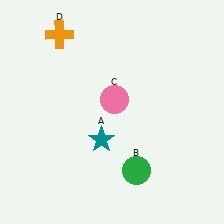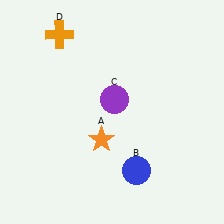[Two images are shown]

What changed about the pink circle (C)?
In Image 1, C is pink. In Image 2, it changed to purple.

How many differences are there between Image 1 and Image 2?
There are 3 differences between the two images.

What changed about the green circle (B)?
In Image 1, B is green. In Image 2, it changed to blue.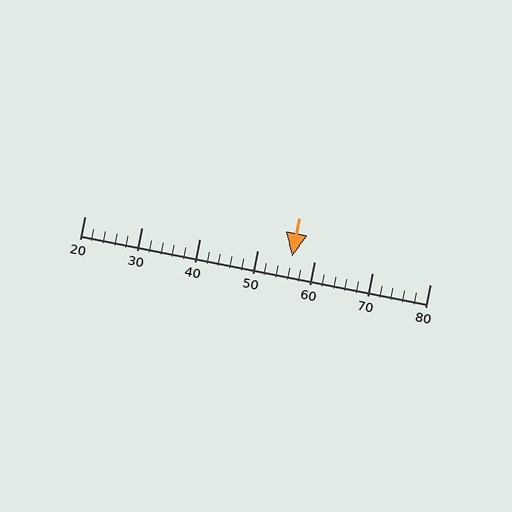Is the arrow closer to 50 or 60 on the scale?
The arrow is closer to 60.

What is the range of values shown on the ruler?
The ruler shows values from 20 to 80.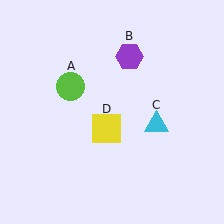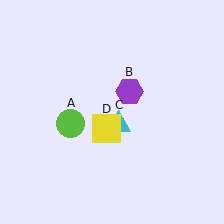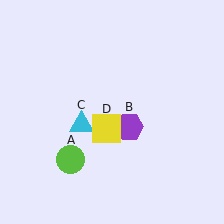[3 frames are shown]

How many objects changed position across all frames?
3 objects changed position: lime circle (object A), purple hexagon (object B), cyan triangle (object C).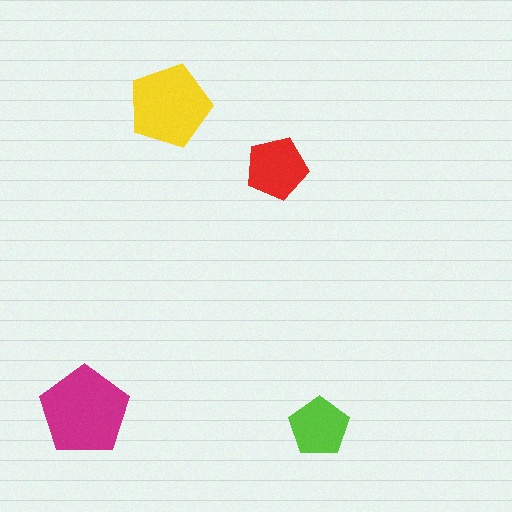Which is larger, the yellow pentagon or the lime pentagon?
The yellow one.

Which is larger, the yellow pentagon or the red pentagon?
The yellow one.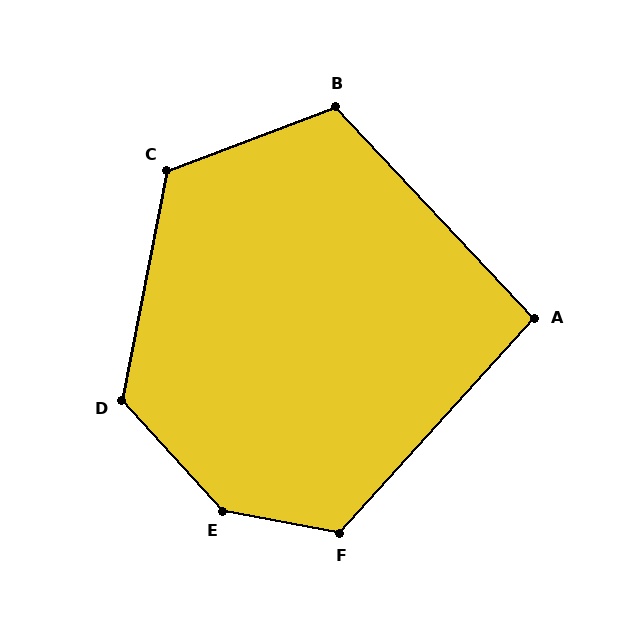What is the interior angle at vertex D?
Approximately 126 degrees (obtuse).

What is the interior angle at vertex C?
Approximately 122 degrees (obtuse).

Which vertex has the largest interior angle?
E, at approximately 143 degrees.